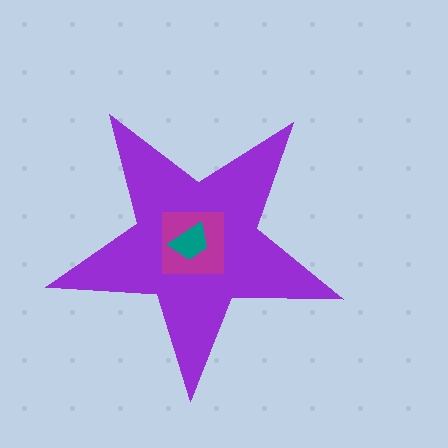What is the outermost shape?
The purple star.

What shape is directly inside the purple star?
The magenta square.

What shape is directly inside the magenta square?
The teal trapezoid.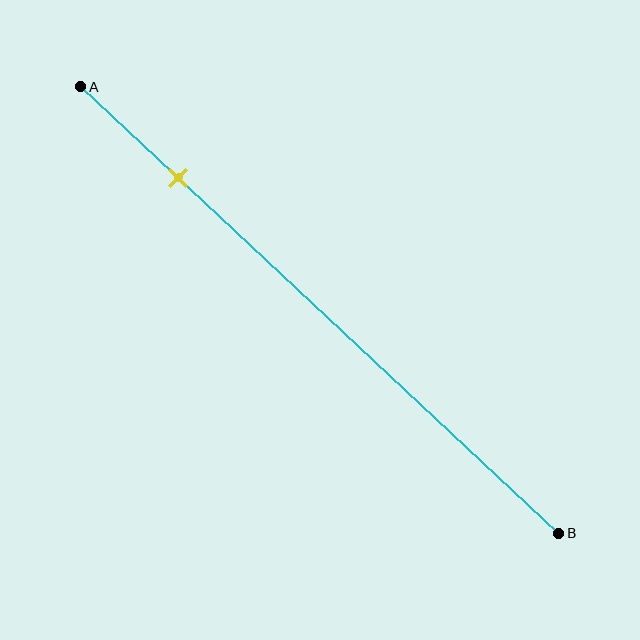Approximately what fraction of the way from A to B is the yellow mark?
The yellow mark is approximately 20% of the way from A to B.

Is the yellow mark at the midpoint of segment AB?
No, the mark is at about 20% from A, not at the 50% midpoint.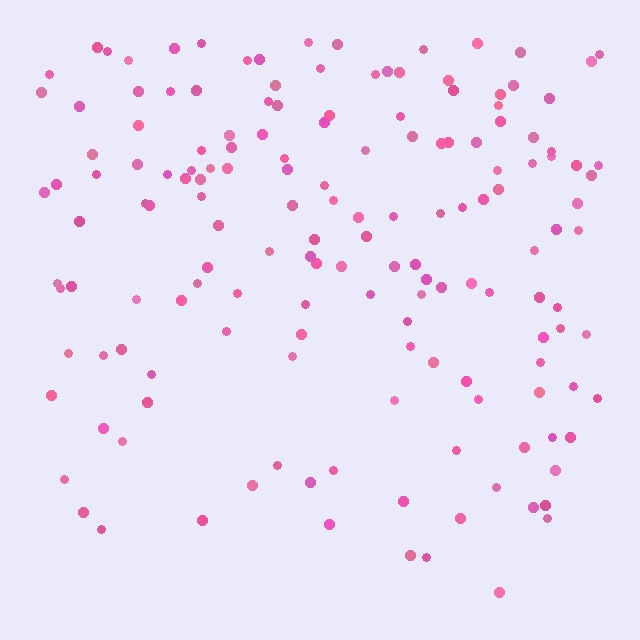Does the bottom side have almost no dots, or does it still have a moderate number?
Still a moderate number, just noticeably fewer than the top.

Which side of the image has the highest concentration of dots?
The top.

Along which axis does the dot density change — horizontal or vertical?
Vertical.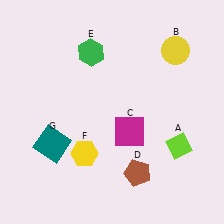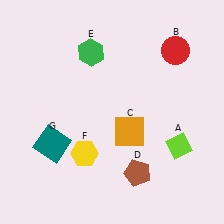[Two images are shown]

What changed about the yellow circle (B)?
In Image 1, B is yellow. In Image 2, it changed to red.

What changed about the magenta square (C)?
In Image 1, C is magenta. In Image 2, it changed to orange.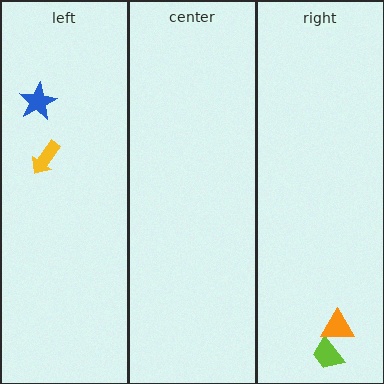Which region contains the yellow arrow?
The left region.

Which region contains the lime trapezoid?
The right region.